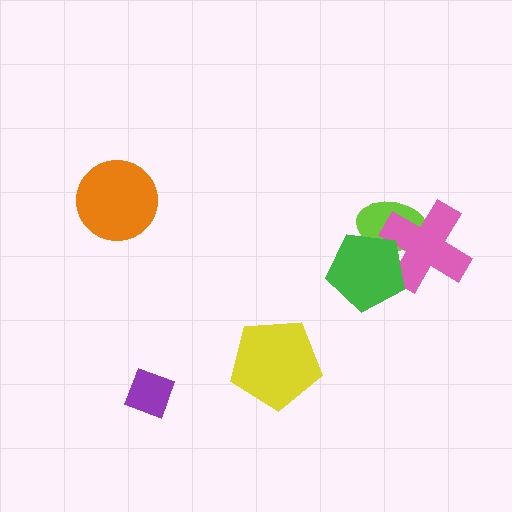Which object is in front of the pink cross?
The green pentagon is in front of the pink cross.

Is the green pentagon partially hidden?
No, no other shape covers it.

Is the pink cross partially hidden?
Yes, it is partially covered by another shape.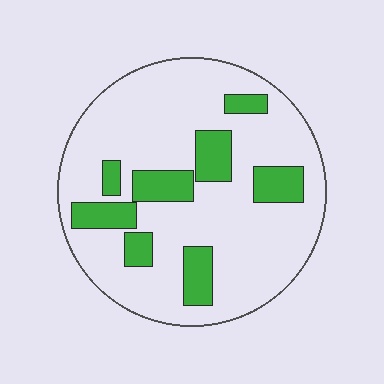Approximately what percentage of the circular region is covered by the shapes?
Approximately 20%.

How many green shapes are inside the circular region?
8.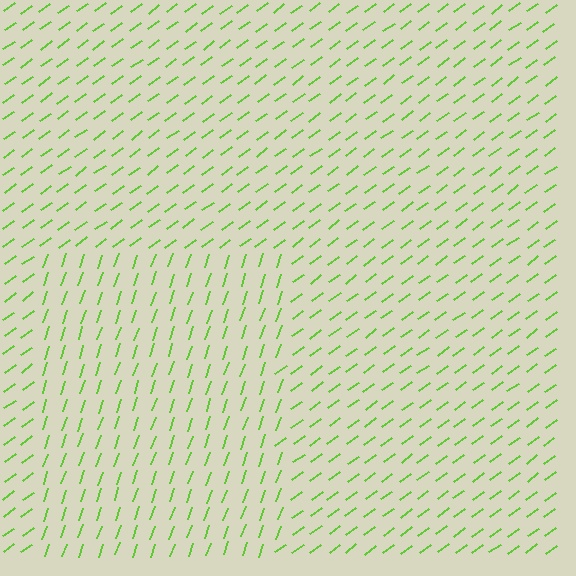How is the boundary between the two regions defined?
The boundary is defined purely by a change in line orientation (approximately 35 degrees difference). All lines are the same color and thickness.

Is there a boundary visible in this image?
Yes, there is a texture boundary formed by a change in line orientation.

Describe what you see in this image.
The image is filled with small lime line segments. A rectangle region in the image has lines oriented differently from the surrounding lines, creating a visible texture boundary.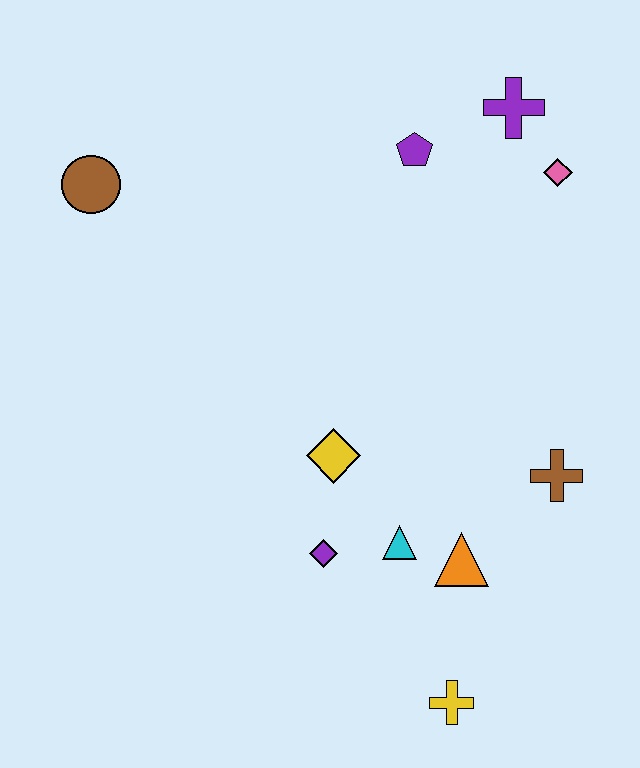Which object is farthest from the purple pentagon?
The yellow cross is farthest from the purple pentagon.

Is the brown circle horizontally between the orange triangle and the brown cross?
No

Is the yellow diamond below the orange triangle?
No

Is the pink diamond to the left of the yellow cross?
No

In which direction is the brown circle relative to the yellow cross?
The brown circle is above the yellow cross.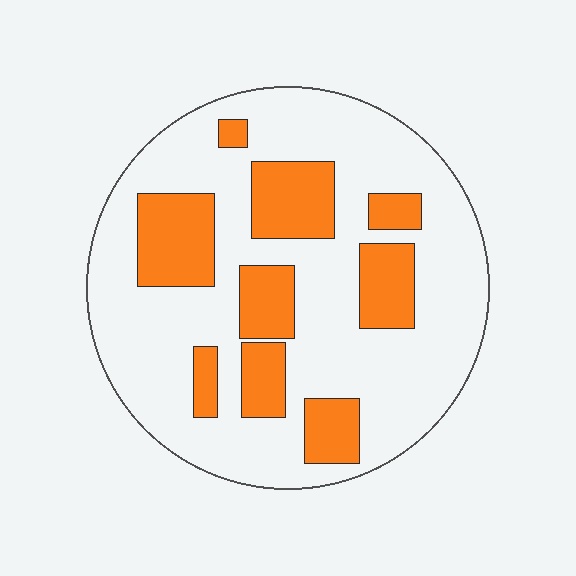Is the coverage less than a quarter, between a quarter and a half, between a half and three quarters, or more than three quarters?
Between a quarter and a half.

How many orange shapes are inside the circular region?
9.